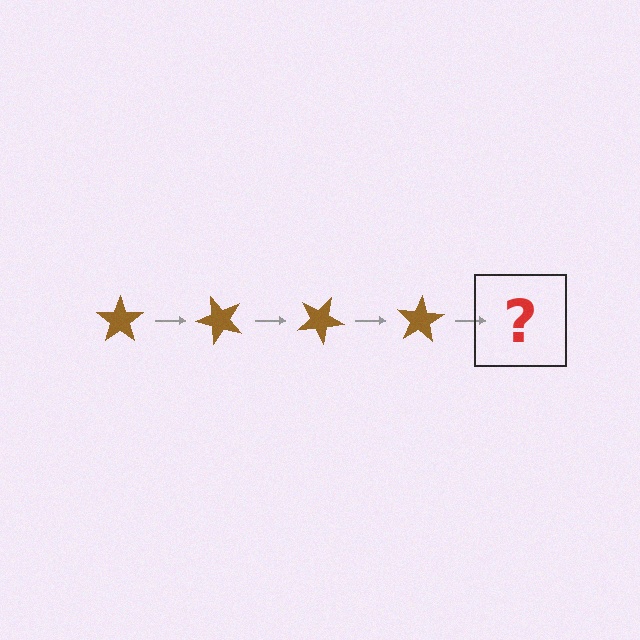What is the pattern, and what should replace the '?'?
The pattern is that the star rotates 50 degrees each step. The '?' should be a brown star rotated 200 degrees.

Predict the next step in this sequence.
The next step is a brown star rotated 200 degrees.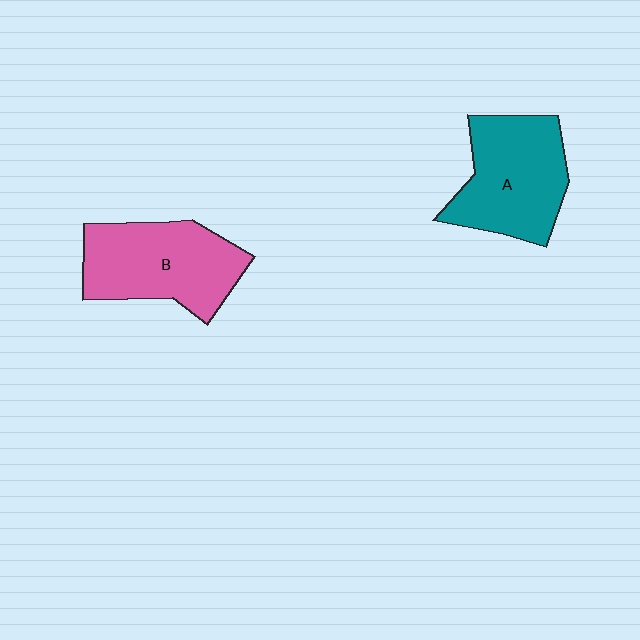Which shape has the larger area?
Shape B (pink).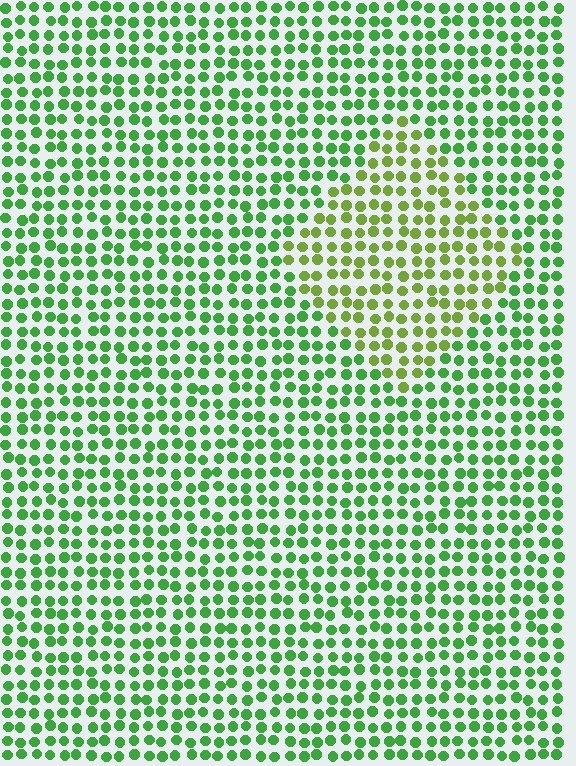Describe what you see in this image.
The image is filled with small green elements in a uniform arrangement. A diamond-shaped region is visible where the elements are tinted to a slightly different hue, forming a subtle color boundary.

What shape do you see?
I see a diamond.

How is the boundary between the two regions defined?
The boundary is defined purely by a slight shift in hue (about 32 degrees). Spacing, size, and orientation are identical on both sides.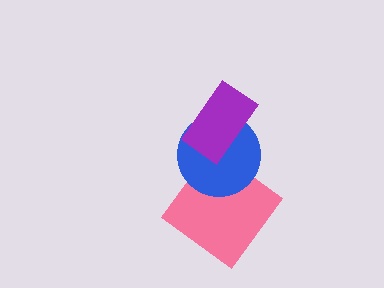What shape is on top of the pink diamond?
The blue circle is on top of the pink diamond.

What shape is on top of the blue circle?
The purple rectangle is on top of the blue circle.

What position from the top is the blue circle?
The blue circle is 2nd from the top.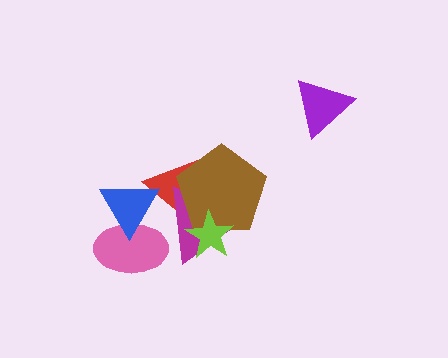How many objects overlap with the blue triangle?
2 objects overlap with the blue triangle.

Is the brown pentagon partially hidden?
Yes, it is partially covered by another shape.